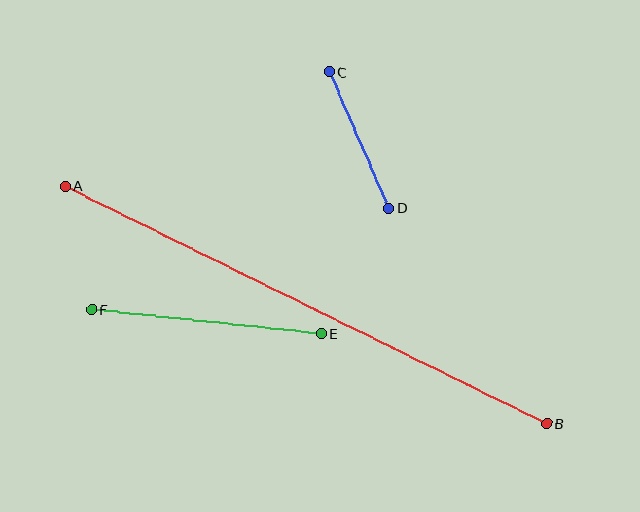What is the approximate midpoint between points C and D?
The midpoint is at approximately (359, 140) pixels.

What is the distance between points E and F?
The distance is approximately 231 pixels.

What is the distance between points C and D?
The distance is approximately 149 pixels.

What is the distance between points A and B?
The distance is approximately 537 pixels.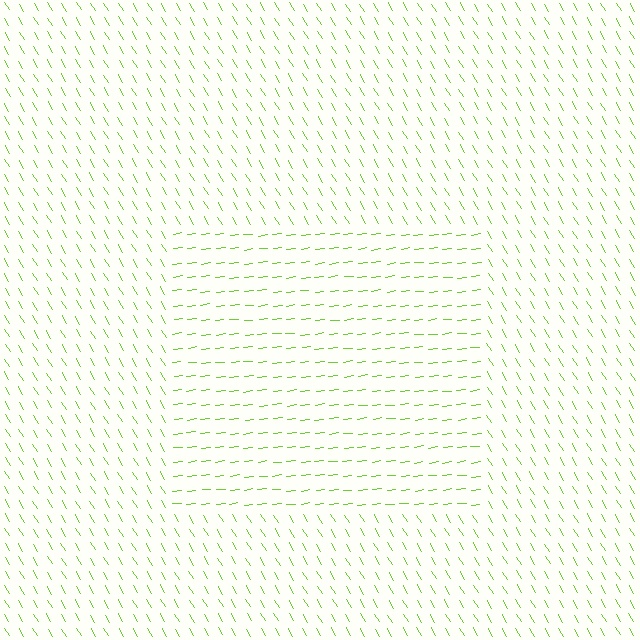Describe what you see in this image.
The image is filled with small lime line segments. A rectangle region in the image has lines oriented differently from the surrounding lines, creating a visible texture boundary.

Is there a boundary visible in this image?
Yes, there is a texture boundary formed by a change in line orientation.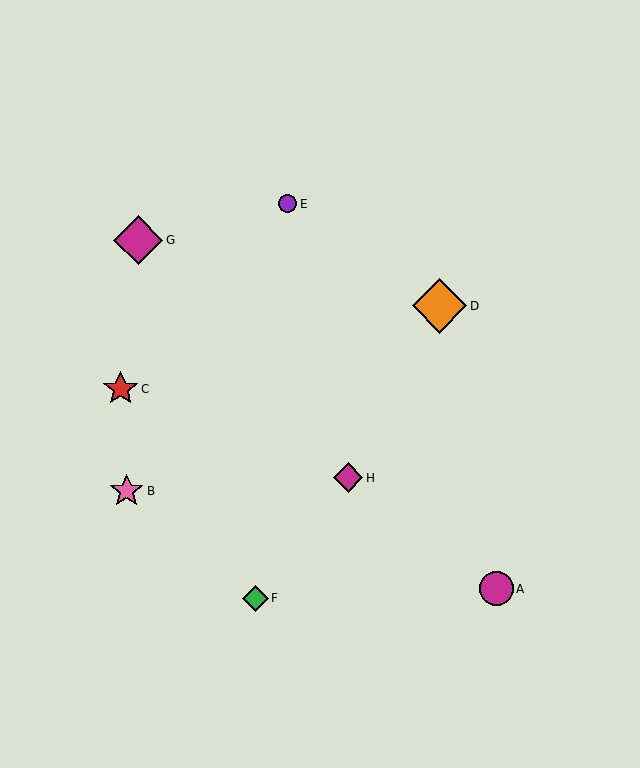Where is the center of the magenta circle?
The center of the magenta circle is at (496, 589).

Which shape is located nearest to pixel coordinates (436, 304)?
The orange diamond (labeled D) at (440, 306) is nearest to that location.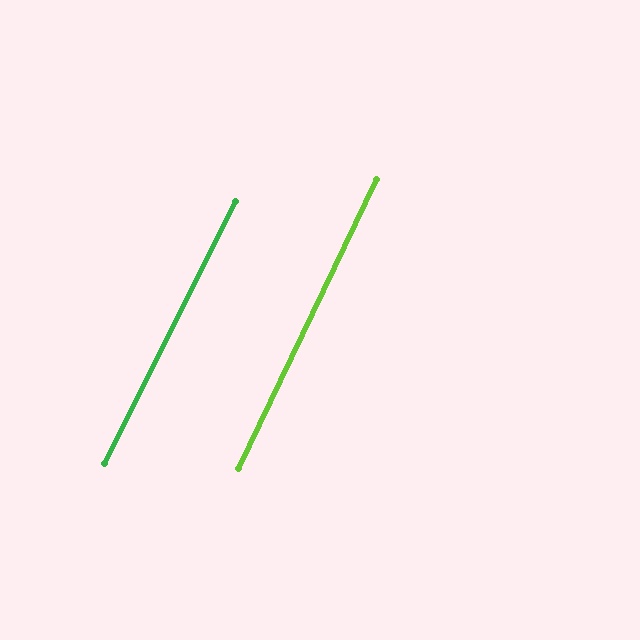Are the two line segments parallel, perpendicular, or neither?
Parallel — their directions differ by only 1.1°.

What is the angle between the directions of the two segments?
Approximately 1 degree.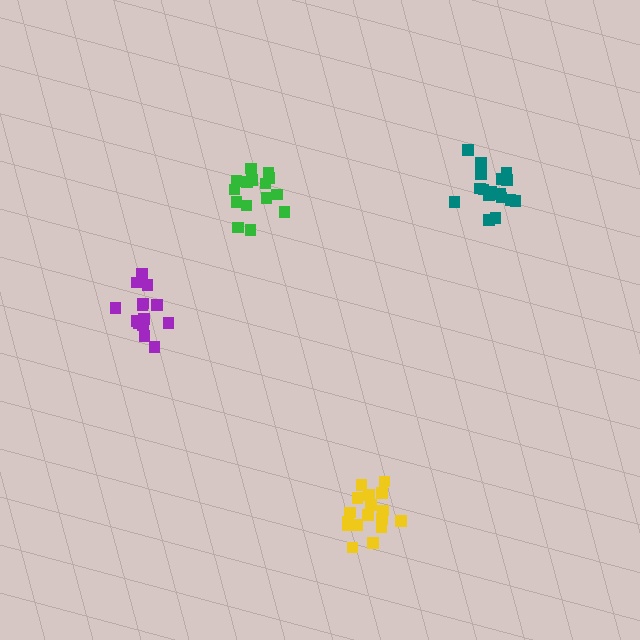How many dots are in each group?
Group 1: 18 dots, Group 2: 17 dots, Group 3: 15 dots, Group 4: 14 dots (64 total).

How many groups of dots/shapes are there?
There are 4 groups.